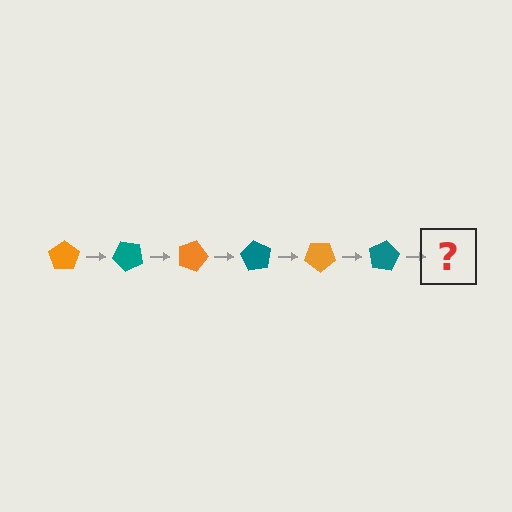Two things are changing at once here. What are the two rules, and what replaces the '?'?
The two rules are that it rotates 45 degrees each step and the color cycles through orange and teal. The '?' should be an orange pentagon, rotated 270 degrees from the start.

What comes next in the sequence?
The next element should be an orange pentagon, rotated 270 degrees from the start.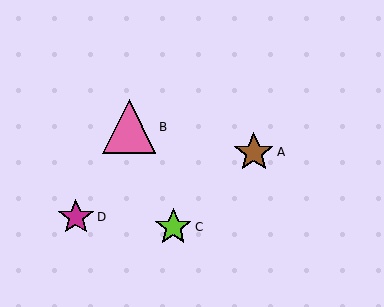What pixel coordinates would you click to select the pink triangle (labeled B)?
Click at (129, 127) to select the pink triangle B.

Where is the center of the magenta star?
The center of the magenta star is at (76, 217).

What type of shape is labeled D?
Shape D is a magenta star.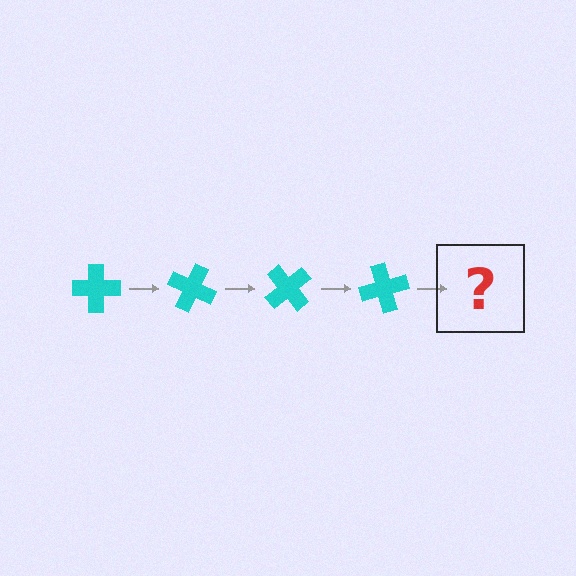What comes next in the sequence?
The next element should be a cyan cross rotated 100 degrees.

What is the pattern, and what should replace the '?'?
The pattern is that the cross rotates 25 degrees each step. The '?' should be a cyan cross rotated 100 degrees.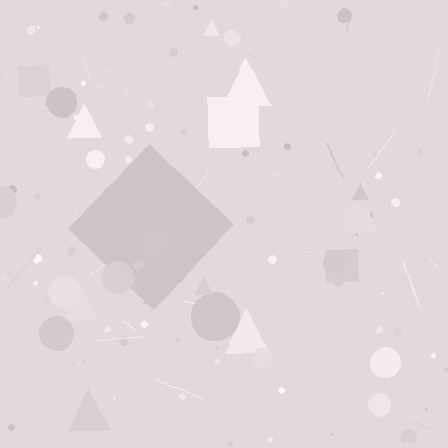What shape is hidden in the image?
A diamond is hidden in the image.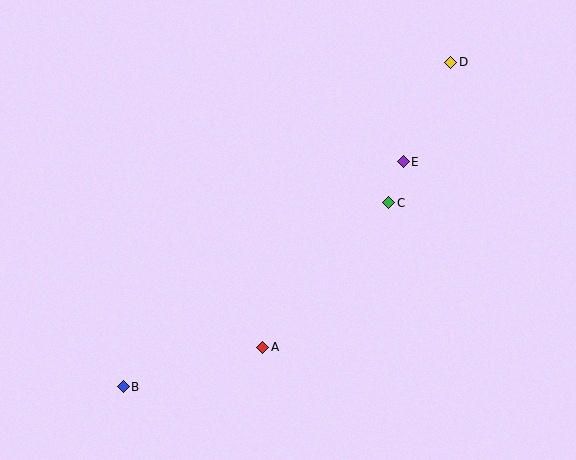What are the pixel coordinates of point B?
Point B is at (123, 387).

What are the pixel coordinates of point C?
Point C is at (389, 203).